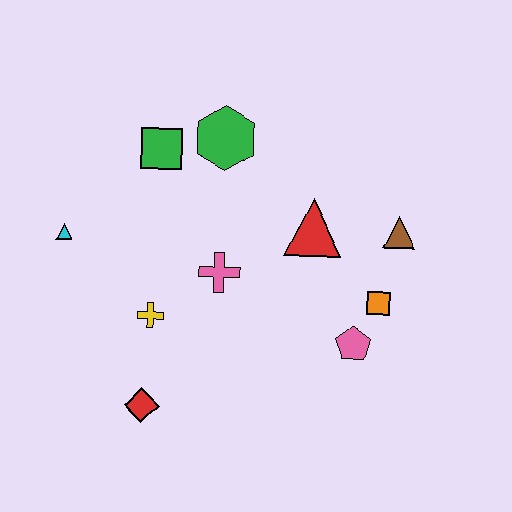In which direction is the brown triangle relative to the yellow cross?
The brown triangle is to the right of the yellow cross.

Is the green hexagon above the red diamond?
Yes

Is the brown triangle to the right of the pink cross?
Yes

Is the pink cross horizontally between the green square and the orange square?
Yes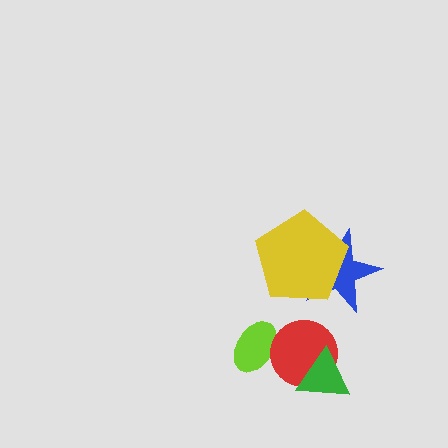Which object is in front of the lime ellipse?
The red circle is in front of the lime ellipse.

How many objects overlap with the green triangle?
1 object overlaps with the green triangle.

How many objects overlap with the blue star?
1 object overlaps with the blue star.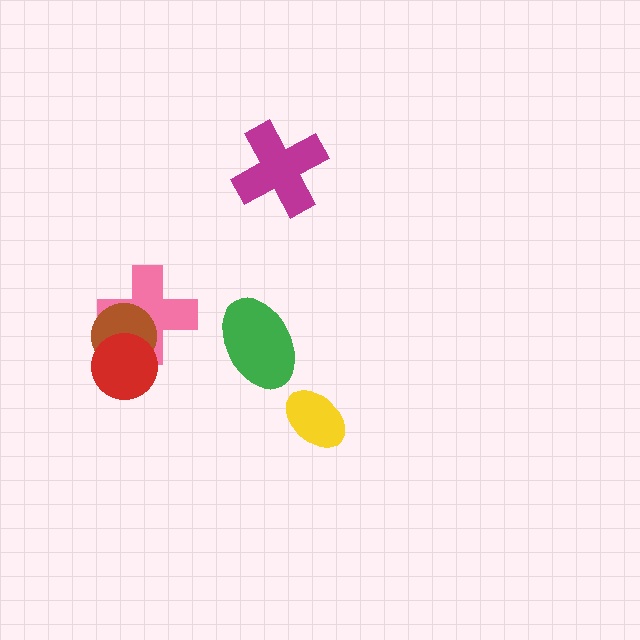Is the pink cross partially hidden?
Yes, it is partially covered by another shape.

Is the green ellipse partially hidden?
No, no other shape covers it.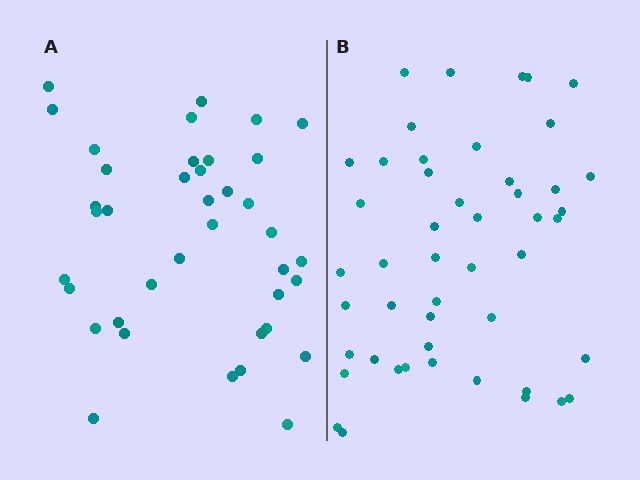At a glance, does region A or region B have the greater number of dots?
Region B (the right region) has more dots.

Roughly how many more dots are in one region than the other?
Region B has roughly 8 or so more dots than region A.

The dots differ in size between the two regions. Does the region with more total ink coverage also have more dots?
No. Region A has more total ink coverage because its dots are larger, but region B actually contains more individual dots. Total area can be misleading — the number of items is what matters here.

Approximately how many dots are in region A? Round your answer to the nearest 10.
About 40 dots. (The exact count is 39, which rounds to 40.)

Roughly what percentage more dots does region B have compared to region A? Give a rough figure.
About 25% more.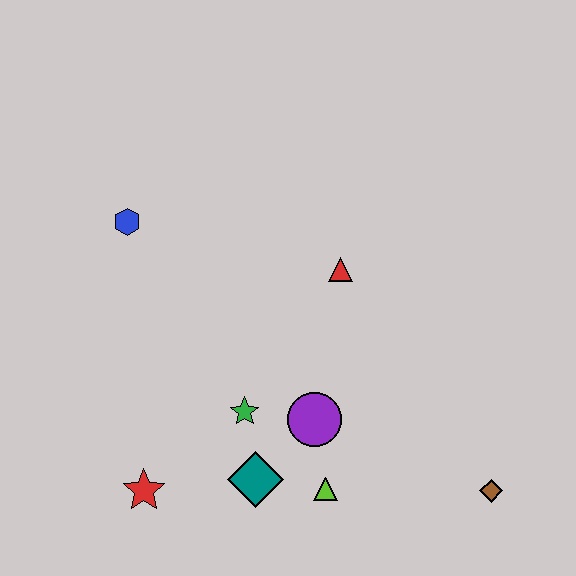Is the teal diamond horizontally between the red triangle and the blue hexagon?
Yes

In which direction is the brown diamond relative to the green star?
The brown diamond is to the right of the green star.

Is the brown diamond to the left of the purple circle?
No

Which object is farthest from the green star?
The brown diamond is farthest from the green star.